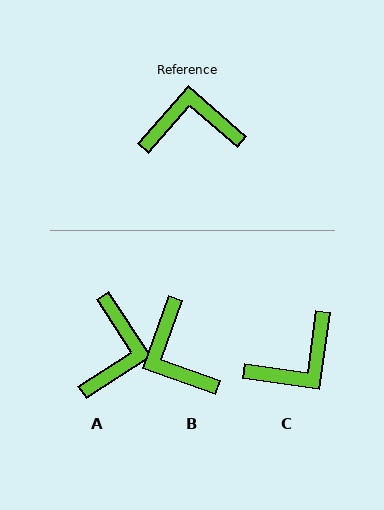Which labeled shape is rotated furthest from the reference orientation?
C, about 147 degrees away.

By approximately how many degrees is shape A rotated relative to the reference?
Approximately 106 degrees clockwise.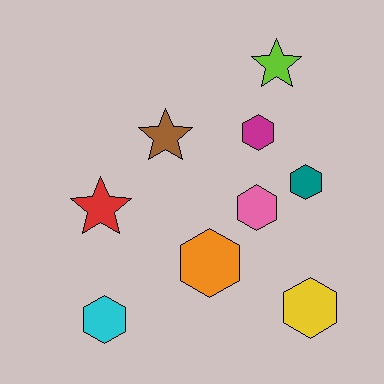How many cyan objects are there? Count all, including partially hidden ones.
There is 1 cyan object.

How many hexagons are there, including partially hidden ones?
There are 6 hexagons.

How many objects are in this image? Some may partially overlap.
There are 9 objects.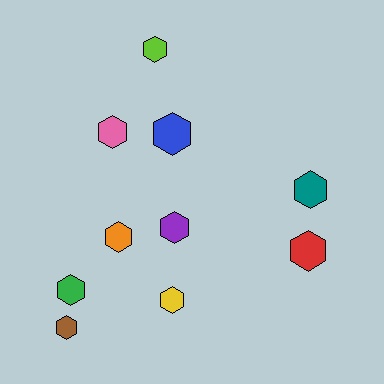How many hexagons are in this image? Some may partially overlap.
There are 10 hexagons.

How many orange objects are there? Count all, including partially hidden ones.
There is 1 orange object.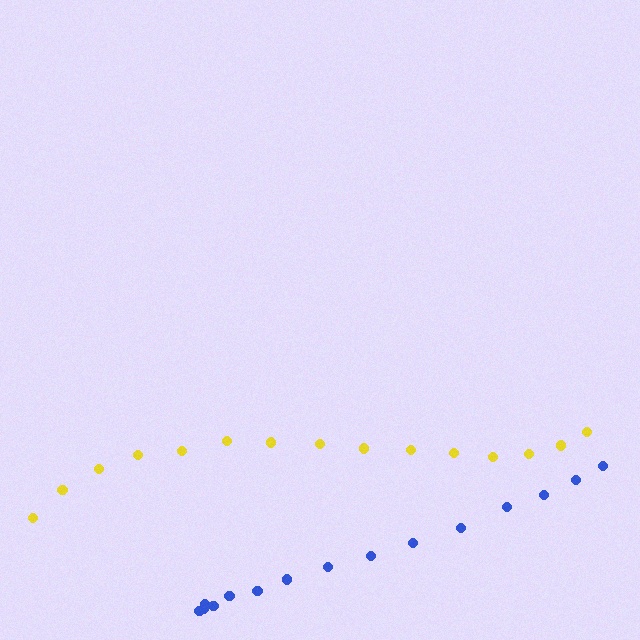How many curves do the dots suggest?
There are 2 distinct paths.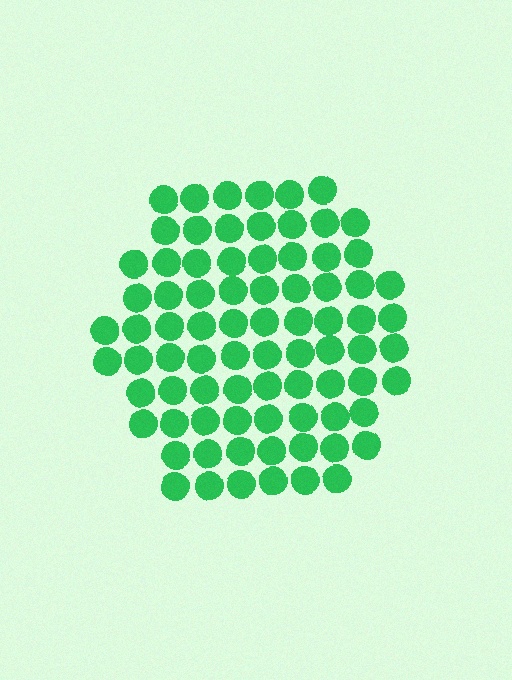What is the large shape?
The large shape is a hexagon.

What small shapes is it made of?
It is made of small circles.